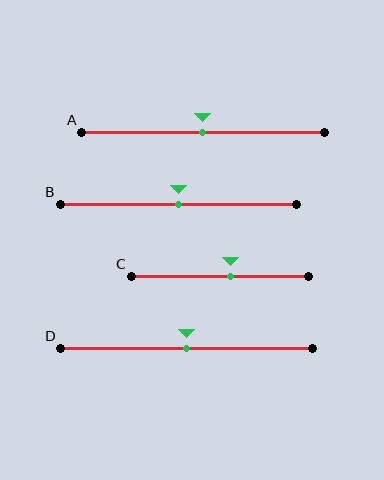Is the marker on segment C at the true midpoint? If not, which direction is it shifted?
No, the marker on segment C is shifted to the right by about 6% of the segment length.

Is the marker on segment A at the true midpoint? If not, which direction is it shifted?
Yes, the marker on segment A is at the true midpoint.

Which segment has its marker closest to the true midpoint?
Segment A has its marker closest to the true midpoint.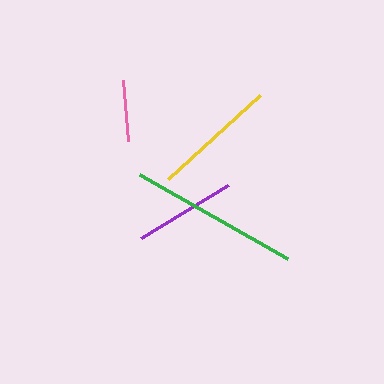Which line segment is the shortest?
The pink line is the shortest at approximately 60 pixels.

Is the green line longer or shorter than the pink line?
The green line is longer than the pink line.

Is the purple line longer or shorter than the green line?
The green line is longer than the purple line.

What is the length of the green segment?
The green segment is approximately 171 pixels long.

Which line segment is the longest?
The green line is the longest at approximately 171 pixels.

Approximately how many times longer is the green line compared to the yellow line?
The green line is approximately 1.4 times the length of the yellow line.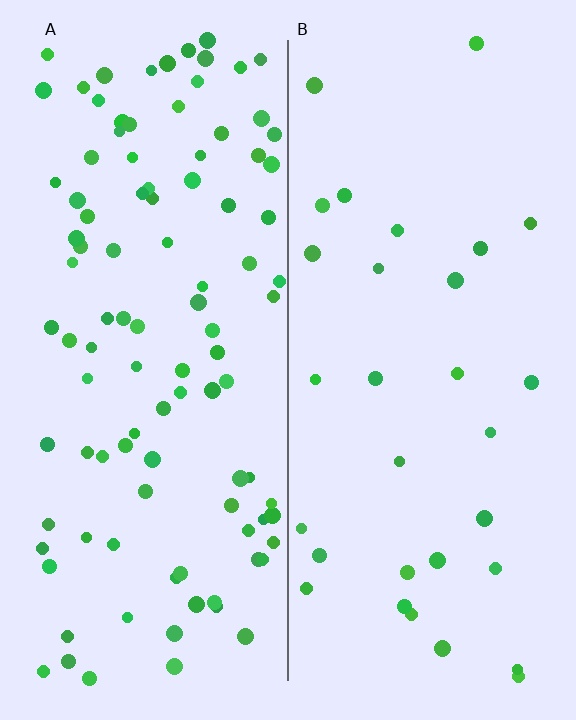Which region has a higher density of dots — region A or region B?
A (the left).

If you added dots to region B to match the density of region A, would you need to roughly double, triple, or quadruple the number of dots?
Approximately triple.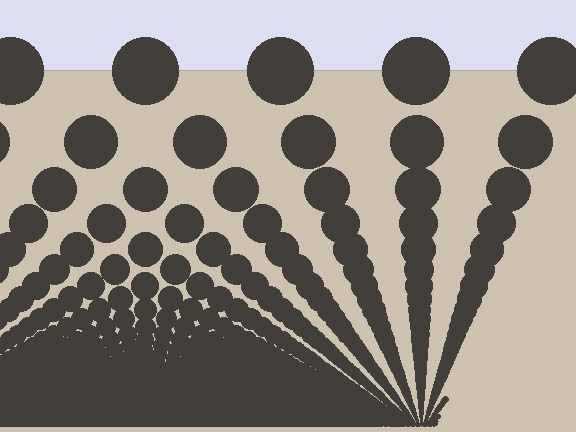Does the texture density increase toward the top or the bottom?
Density increases toward the bottom.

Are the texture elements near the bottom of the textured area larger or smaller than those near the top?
Smaller. The gradient is inverted — elements near the bottom are smaller and denser.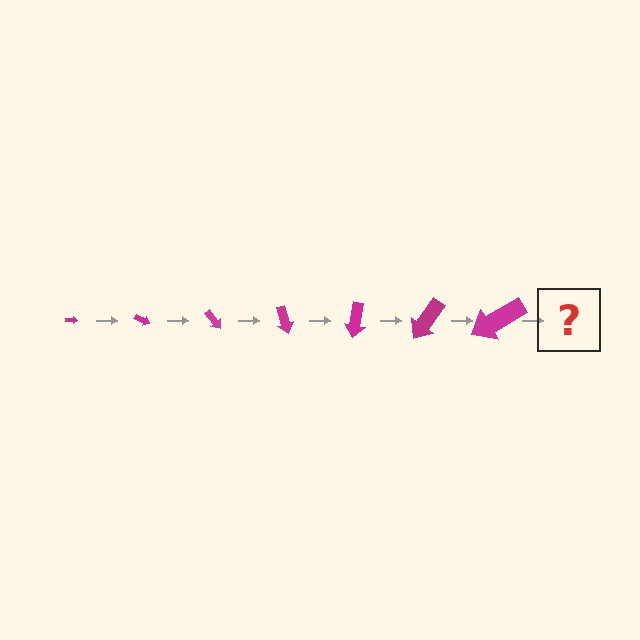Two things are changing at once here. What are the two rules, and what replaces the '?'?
The two rules are that the arrow grows larger each step and it rotates 25 degrees each step. The '?' should be an arrow, larger than the previous one and rotated 175 degrees from the start.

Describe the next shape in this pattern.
It should be an arrow, larger than the previous one and rotated 175 degrees from the start.